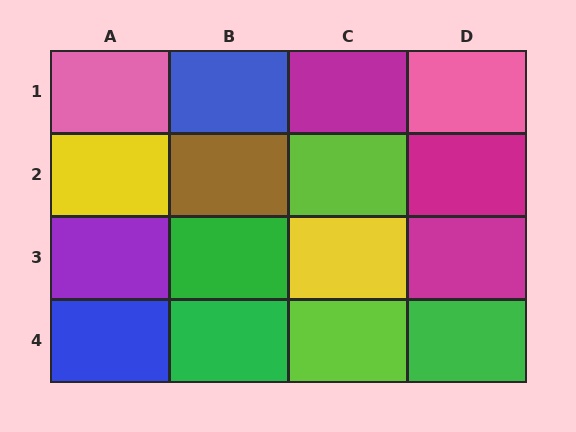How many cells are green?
3 cells are green.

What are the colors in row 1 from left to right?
Pink, blue, magenta, pink.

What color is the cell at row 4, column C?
Lime.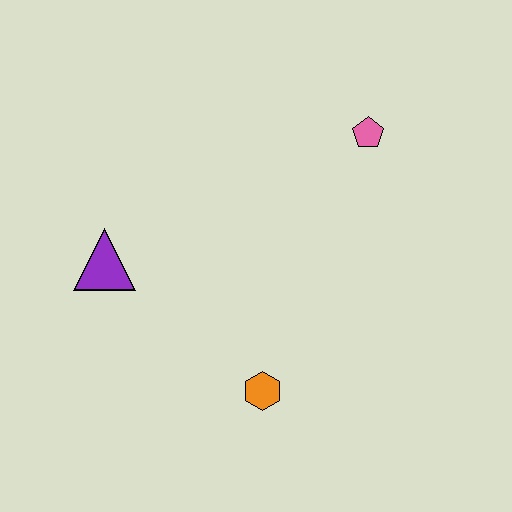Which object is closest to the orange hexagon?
The purple triangle is closest to the orange hexagon.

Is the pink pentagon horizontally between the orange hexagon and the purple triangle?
No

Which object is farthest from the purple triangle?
The pink pentagon is farthest from the purple triangle.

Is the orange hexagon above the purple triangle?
No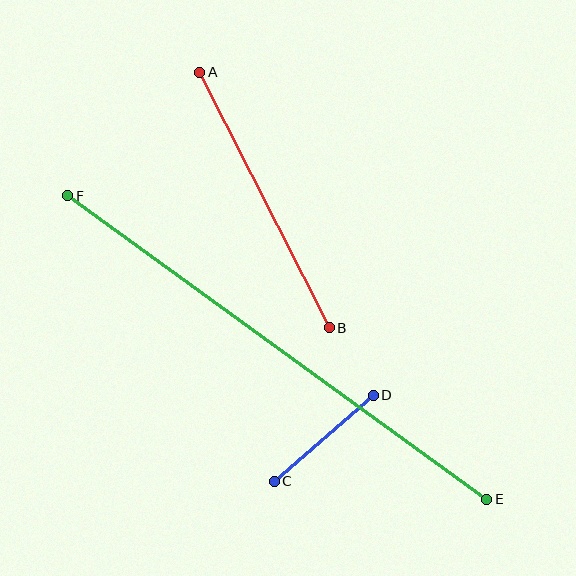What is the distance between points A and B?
The distance is approximately 286 pixels.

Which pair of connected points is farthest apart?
Points E and F are farthest apart.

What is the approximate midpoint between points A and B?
The midpoint is at approximately (264, 200) pixels.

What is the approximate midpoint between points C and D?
The midpoint is at approximately (324, 438) pixels.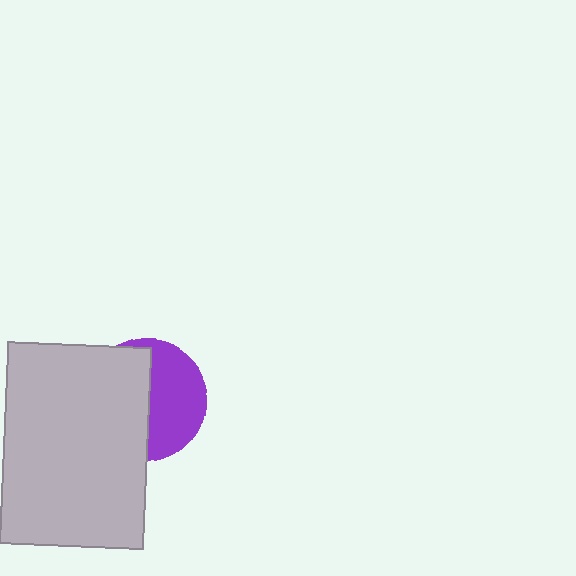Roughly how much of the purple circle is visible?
About half of it is visible (roughly 47%).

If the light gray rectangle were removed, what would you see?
You would see the complete purple circle.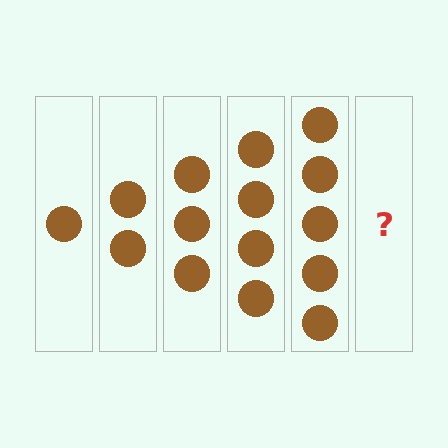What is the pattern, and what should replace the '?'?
The pattern is that each step adds one more circle. The '?' should be 6 circles.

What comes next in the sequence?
The next element should be 6 circles.